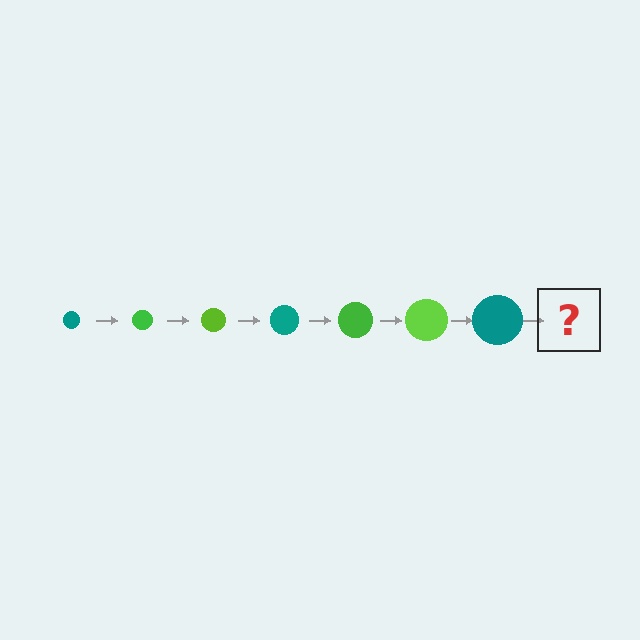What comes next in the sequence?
The next element should be a green circle, larger than the previous one.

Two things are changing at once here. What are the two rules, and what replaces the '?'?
The two rules are that the circle grows larger each step and the color cycles through teal, green, and lime. The '?' should be a green circle, larger than the previous one.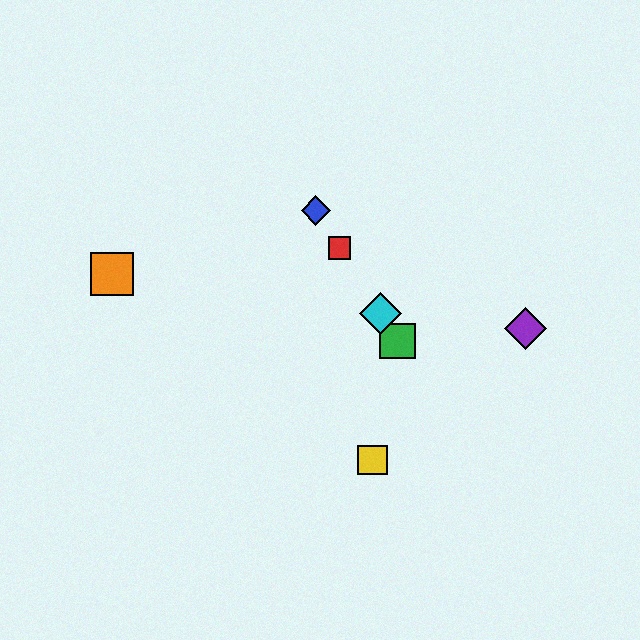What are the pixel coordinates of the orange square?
The orange square is at (112, 274).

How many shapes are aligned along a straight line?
4 shapes (the red square, the blue diamond, the green square, the cyan diamond) are aligned along a straight line.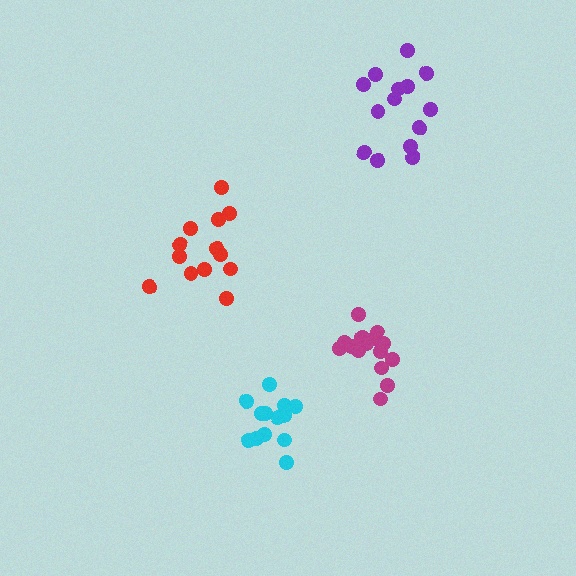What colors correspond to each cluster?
The clusters are colored: cyan, purple, red, magenta.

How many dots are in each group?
Group 1: 13 dots, Group 2: 14 dots, Group 3: 13 dots, Group 4: 15 dots (55 total).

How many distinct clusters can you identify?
There are 4 distinct clusters.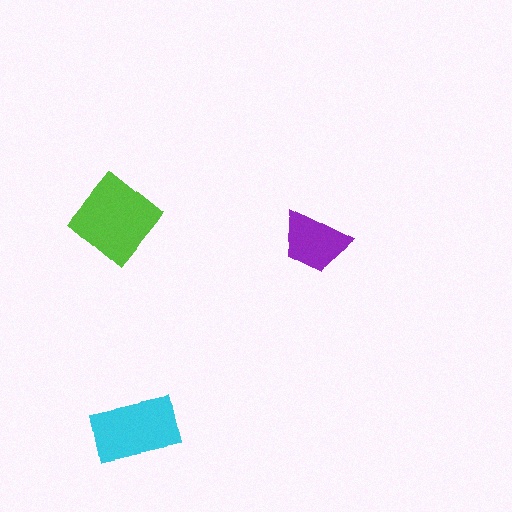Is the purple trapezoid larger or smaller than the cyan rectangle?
Smaller.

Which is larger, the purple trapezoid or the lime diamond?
The lime diamond.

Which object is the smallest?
The purple trapezoid.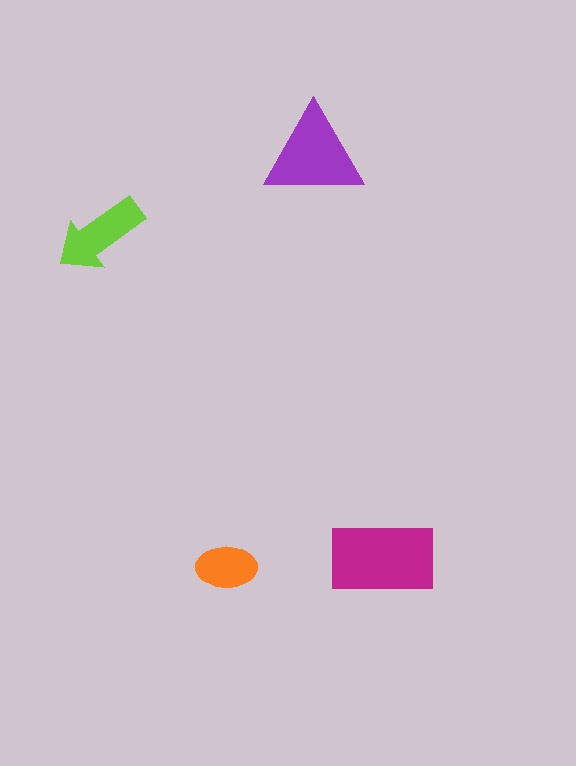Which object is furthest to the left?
The lime arrow is leftmost.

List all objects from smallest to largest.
The orange ellipse, the lime arrow, the purple triangle, the magenta rectangle.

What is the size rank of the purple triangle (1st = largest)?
2nd.